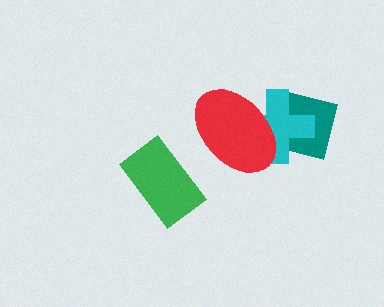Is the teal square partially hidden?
Yes, it is partially covered by another shape.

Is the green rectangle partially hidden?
No, no other shape covers it.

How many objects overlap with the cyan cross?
2 objects overlap with the cyan cross.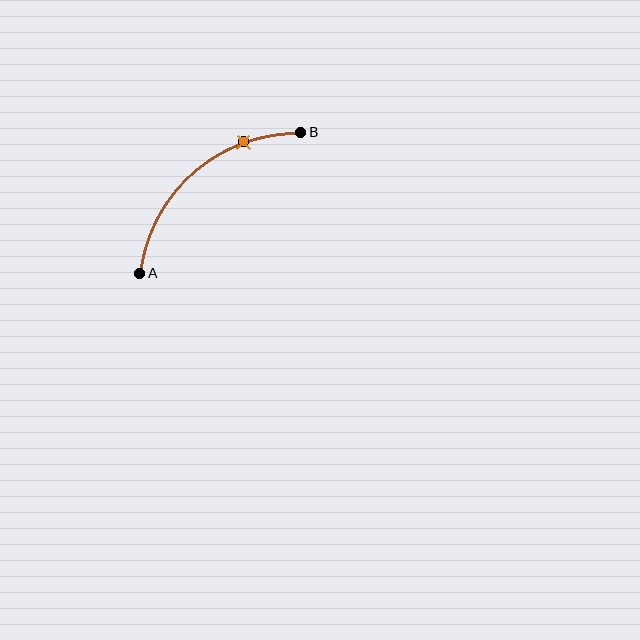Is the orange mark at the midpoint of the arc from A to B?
No. The orange mark lies on the arc but is closer to endpoint B. The arc midpoint would be at the point on the curve equidistant along the arc from both A and B.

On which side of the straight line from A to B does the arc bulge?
The arc bulges above and to the left of the straight line connecting A and B.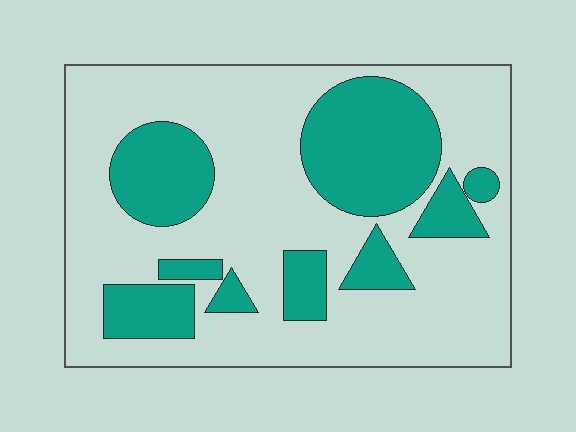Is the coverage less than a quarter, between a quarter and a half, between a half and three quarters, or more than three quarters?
Between a quarter and a half.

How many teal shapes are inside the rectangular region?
9.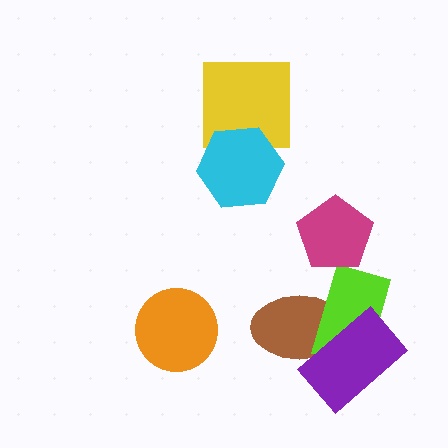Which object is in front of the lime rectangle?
The purple rectangle is in front of the lime rectangle.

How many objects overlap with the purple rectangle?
2 objects overlap with the purple rectangle.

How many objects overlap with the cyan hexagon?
1 object overlaps with the cyan hexagon.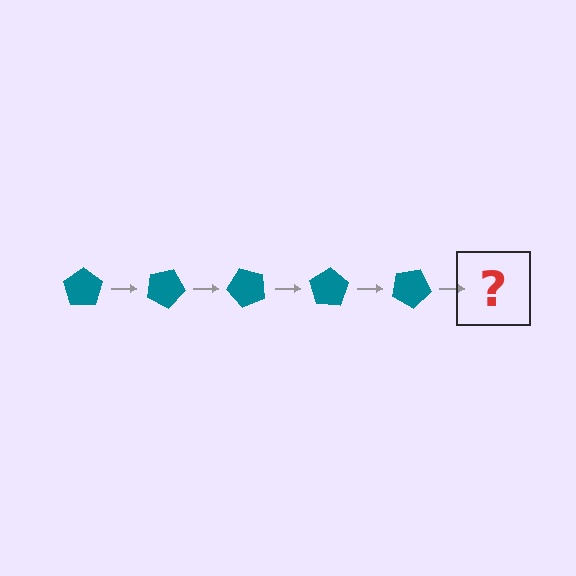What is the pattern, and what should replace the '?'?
The pattern is that the pentagon rotates 25 degrees each step. The '?' should be a teal pentagon rotated 125 degrees.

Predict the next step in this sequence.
The next step is a teal pentagon rotated 125 degrees.